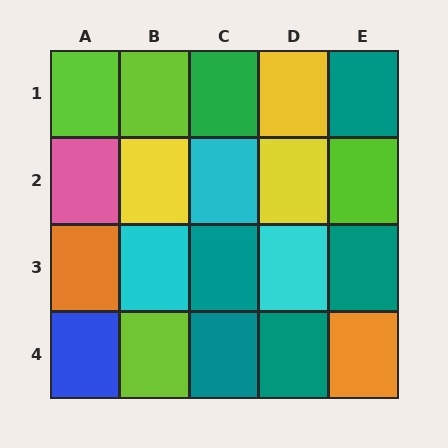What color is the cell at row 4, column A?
Blue.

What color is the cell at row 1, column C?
Green.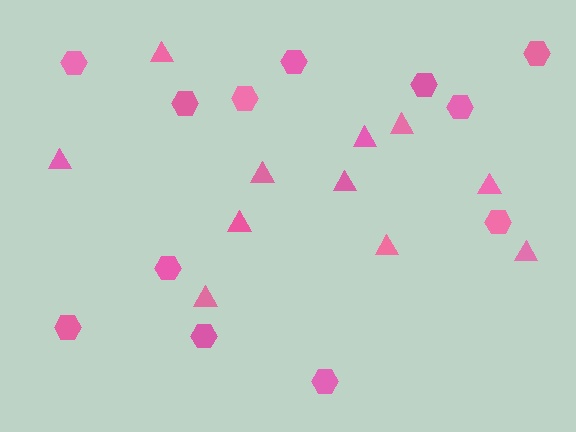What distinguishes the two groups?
There are 2 groups: one group of triangles (11) and one group of hexagons (12).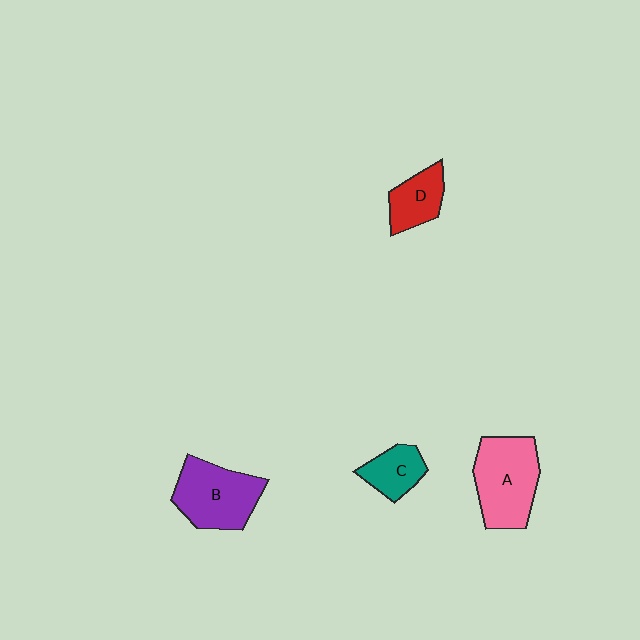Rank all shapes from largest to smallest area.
From largest to smallest: A (pink), B (purple), D (red), C (teal).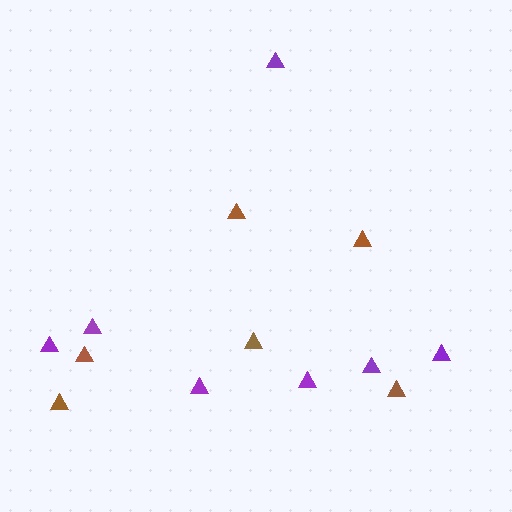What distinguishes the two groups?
There are 2 groups: one group of brown triangles (6) and one group of purple triangles (7).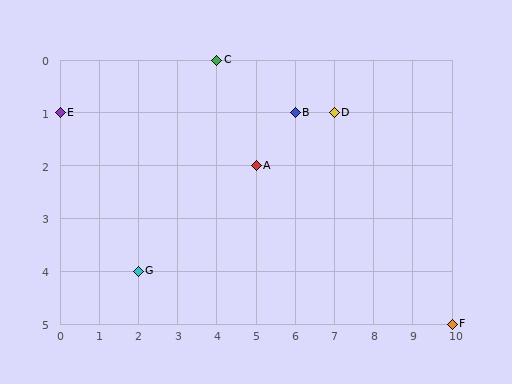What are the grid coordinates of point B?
Point B is at grid coordinates (6, 1).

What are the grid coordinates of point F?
Point F is at grid coordinates (10, 5).